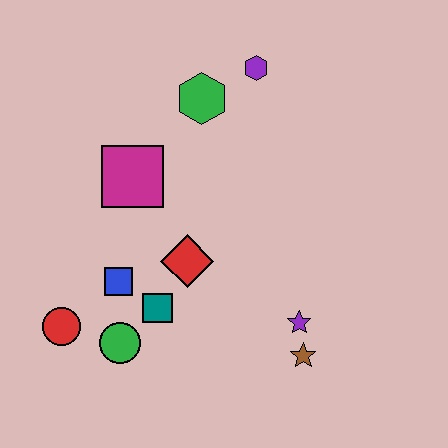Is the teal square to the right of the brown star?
No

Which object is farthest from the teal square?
The purple hexagon is farthest from the teal square.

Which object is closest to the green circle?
The teal square is closest to the green circle.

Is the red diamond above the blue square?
Yes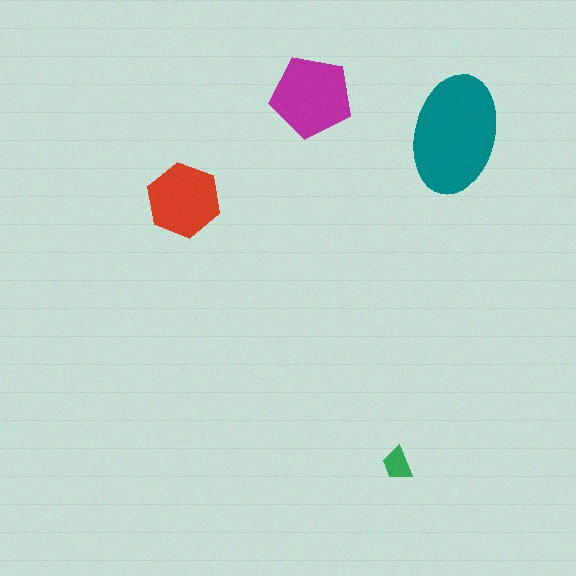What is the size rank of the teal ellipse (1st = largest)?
1st.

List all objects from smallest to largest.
The green trapezoid, the red hexagon, the magenta pentagon, the teal ellipse.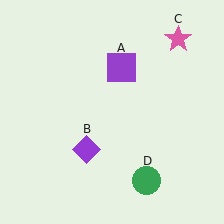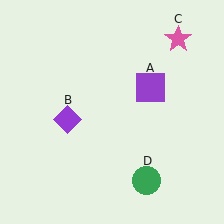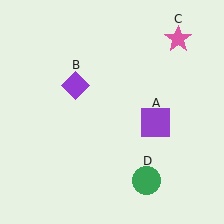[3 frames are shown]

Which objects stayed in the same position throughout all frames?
Pink star (object C) and green circle (object D) remained stationary.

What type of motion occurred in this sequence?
The purple square (object A), purple diamond (object B) rotated clockwise around the center of the scene.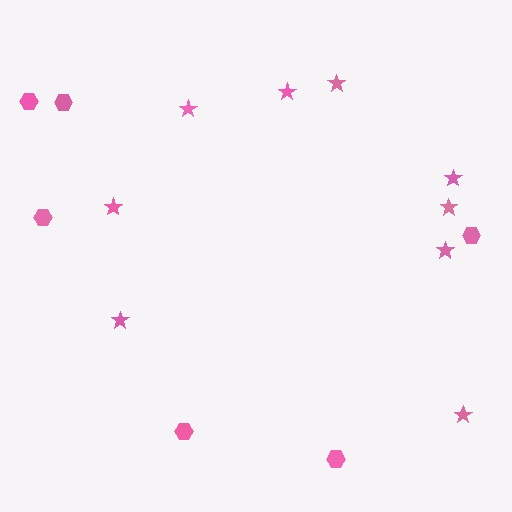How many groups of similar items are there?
There are 2 groups: one group of stars (9) and one group of hexagons (6).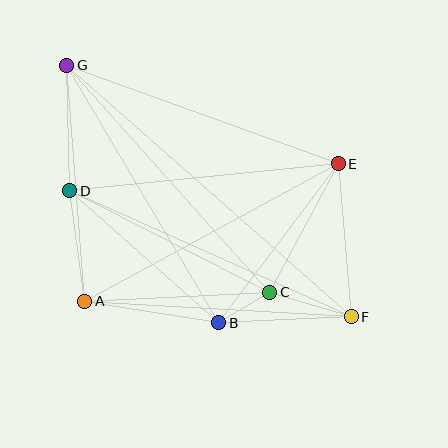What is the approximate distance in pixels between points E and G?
The distance between E and G is approximately 289 pixels.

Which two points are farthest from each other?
Points F and G are farthest from each other.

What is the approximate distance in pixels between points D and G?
The distance between D and G is approximately 125 pixels.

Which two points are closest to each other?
Points B and C are closest to each other.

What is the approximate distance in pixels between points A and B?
The distance between A and B is approximately 135 pixels.